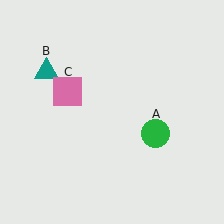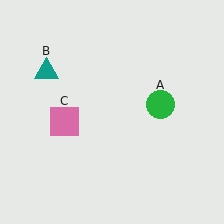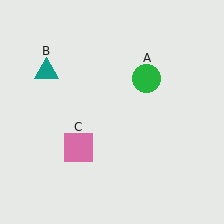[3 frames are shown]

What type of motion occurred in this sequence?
The green circle (object A), pink square (object C) rotated counterclockwise around the center of the scene.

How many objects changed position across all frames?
2 objects changed position: green circle (object A), pink square (object C).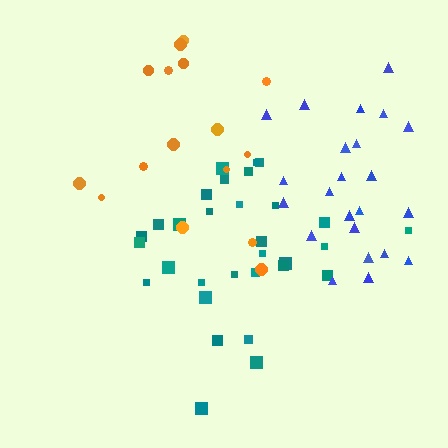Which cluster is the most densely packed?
Teal.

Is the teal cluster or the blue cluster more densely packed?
Teal.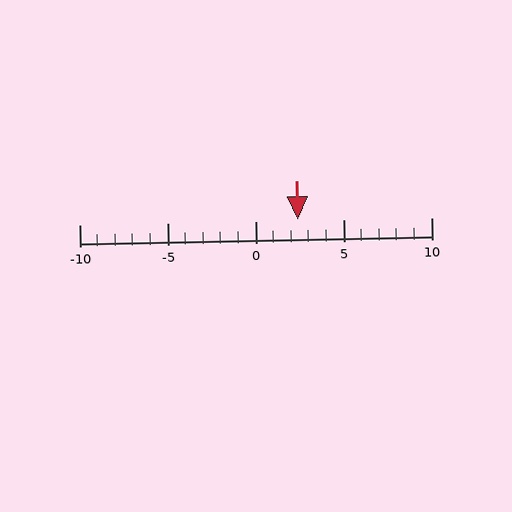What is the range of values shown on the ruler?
The ruler shows values from -10 to 10.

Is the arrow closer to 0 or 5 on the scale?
The arrow is closer to 0.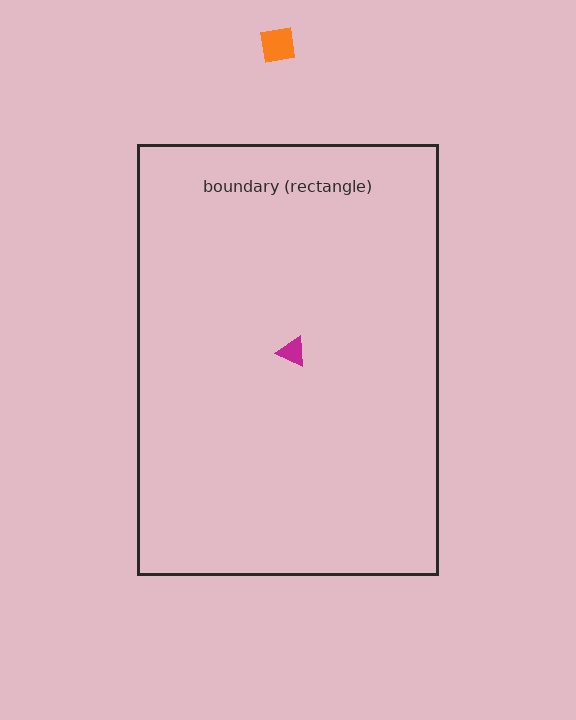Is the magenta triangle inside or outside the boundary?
Inside.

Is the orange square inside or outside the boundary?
Outside.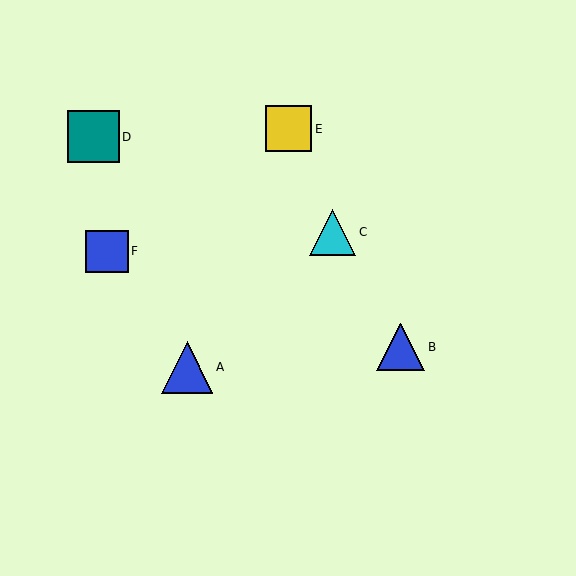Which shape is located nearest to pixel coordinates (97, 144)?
The teal square (labeled D) at (93, 137) is nearest to that location.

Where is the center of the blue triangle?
The center of the blue triangle is at (401, 347).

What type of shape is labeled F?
Shape F is a blue square.